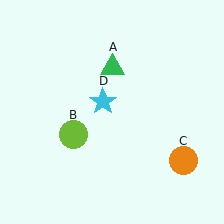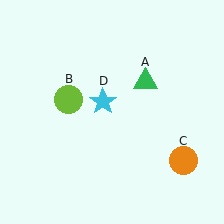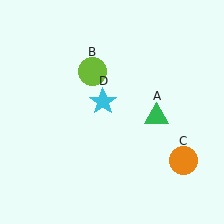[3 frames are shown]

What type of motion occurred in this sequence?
The green triangle (object A), lime circle (object B) rotated clockwise around the center of the scene.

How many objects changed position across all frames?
2 objects changed position: green triangle (object A), lime circle (object B).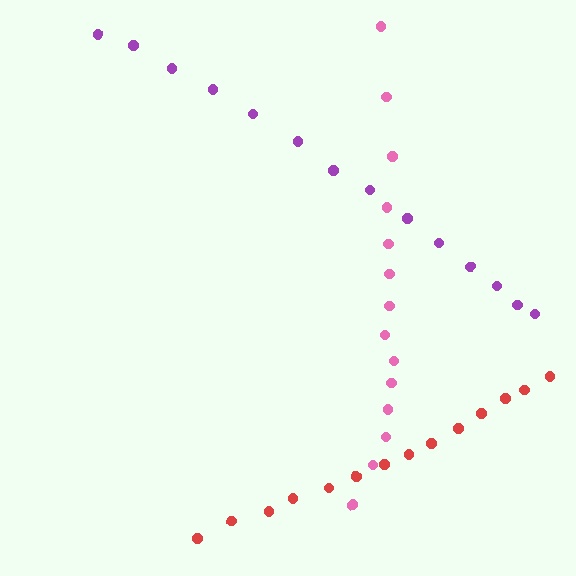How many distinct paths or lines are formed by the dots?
There are 3 distinct paths.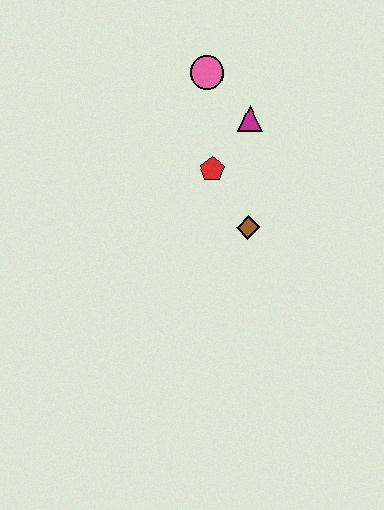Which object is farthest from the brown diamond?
The pink circle is farthest from the brown diamond.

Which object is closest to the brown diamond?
The red pentagon is closest to the brown diamond.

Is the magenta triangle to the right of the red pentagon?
Yes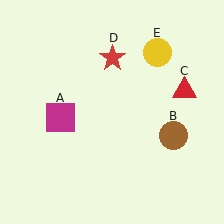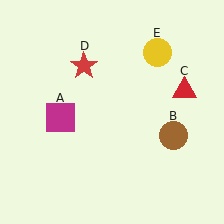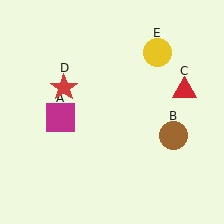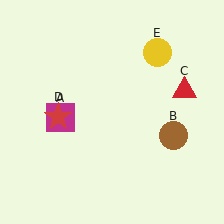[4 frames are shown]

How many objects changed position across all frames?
1 object changed position: red star (object D).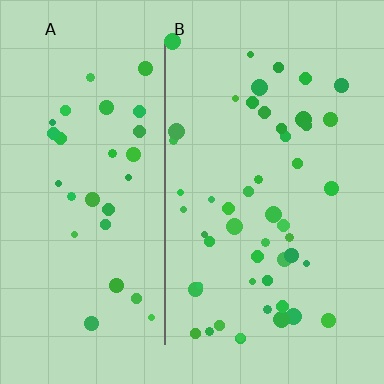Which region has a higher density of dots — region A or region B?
B (the right).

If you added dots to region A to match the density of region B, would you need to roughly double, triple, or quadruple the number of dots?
Approximately double.